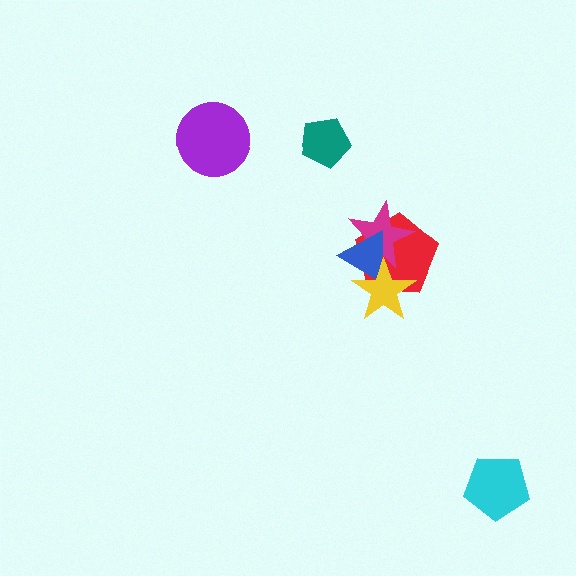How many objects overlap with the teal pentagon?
0 objects overlap with the teal pentagon.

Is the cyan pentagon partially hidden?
No, no other shape covers it.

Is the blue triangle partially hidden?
Yes, it is partially covered by another shape.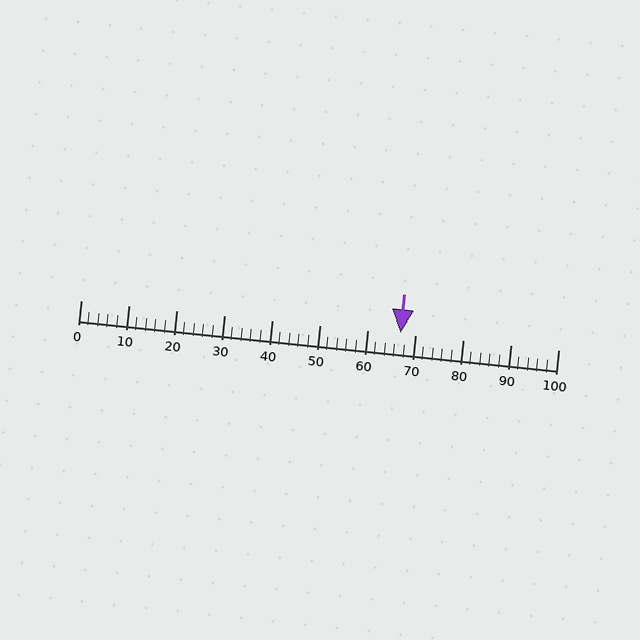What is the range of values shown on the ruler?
The ruler shows values from 0 to 100.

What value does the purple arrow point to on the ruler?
The purple arrow points to approximately 67.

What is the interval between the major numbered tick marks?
The major tick marks are spaced 10 units apart.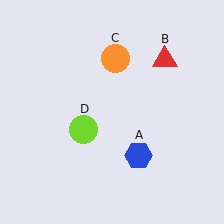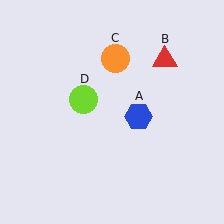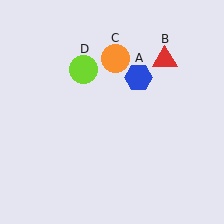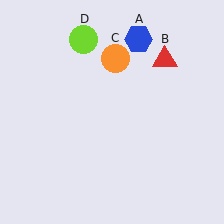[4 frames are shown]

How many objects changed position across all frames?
2 objects changed position: blue hexagon (object A), lime circle (object D).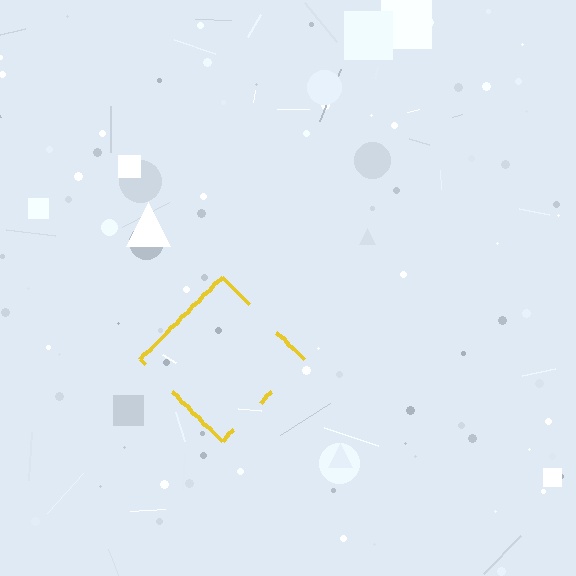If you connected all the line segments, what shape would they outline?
They would outline a diamond.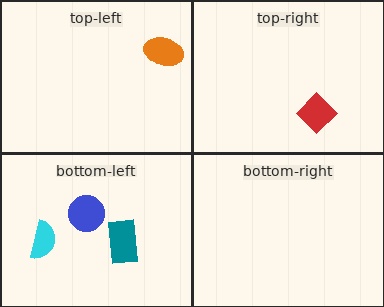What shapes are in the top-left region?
The orange ellipse.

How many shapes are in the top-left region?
1.